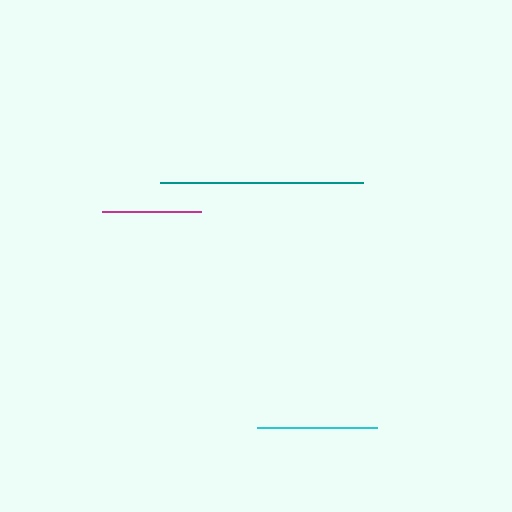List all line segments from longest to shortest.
From longest to shortest: teal, cyan, magenta.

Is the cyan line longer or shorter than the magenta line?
The cyan line is longer than the magenta line.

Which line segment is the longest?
The teal line is the longest at approximately 204 pixels.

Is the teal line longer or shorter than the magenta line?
The teal line is longer than the magenta line.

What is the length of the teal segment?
The teal segment is approximately 204 pixels long.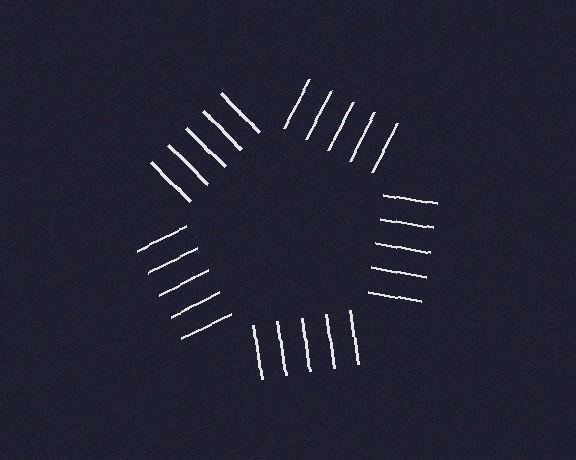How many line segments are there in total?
25 — 5 along each of the 5 edges.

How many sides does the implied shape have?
5 sides — the line-ends trace a pentagon.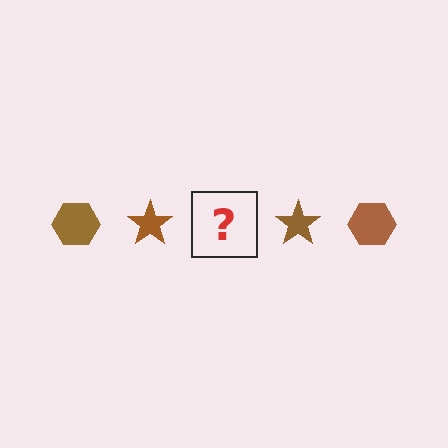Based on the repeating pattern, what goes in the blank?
The blank should be a brown hexagon.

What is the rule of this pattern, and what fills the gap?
The rule is that the pattern cycles through hexagon, star shapes in brown. The gap should be filled with a brown hexagon.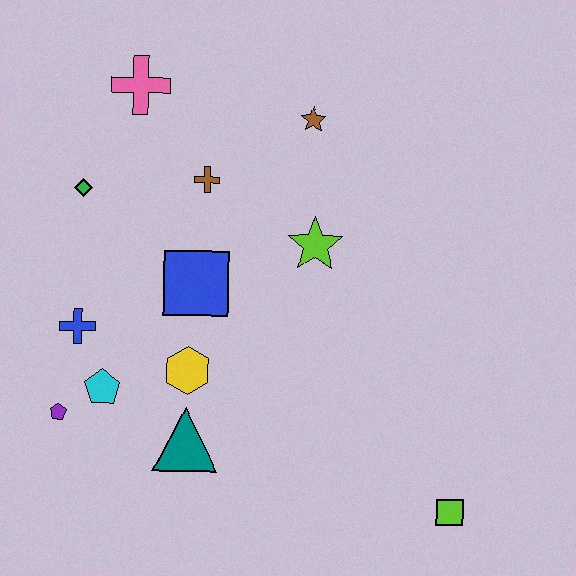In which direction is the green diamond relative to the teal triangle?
The green diamond is above the teal triangle.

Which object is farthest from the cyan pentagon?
The lime square is farthest from the cyan pentagon.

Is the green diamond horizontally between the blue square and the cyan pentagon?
No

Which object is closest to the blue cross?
The cyan pentagon is closest to the blue cross.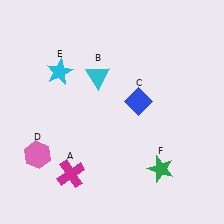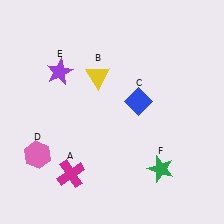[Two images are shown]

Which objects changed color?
B changed from cyan to yellow. E changed from cyan to purple.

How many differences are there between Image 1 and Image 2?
There are 2 differences between the two images.